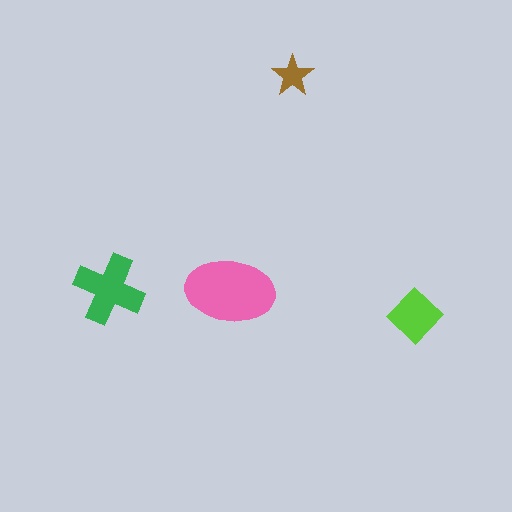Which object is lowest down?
The lime diamond is bottommost.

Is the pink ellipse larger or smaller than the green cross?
Larger.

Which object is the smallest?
The brown star.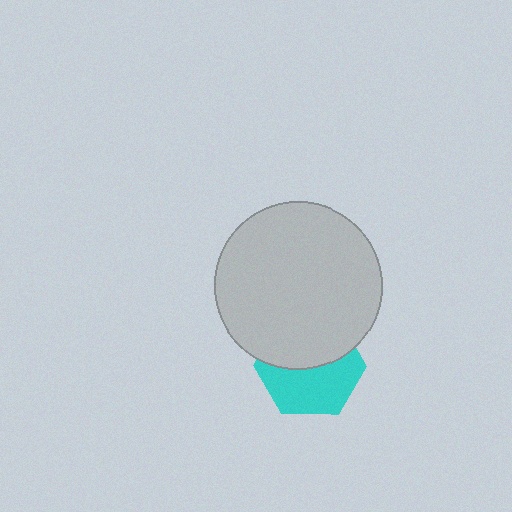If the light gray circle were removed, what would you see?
You would see the complete cyan hexagon.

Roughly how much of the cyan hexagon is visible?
About half of it is visible (roughly 52%).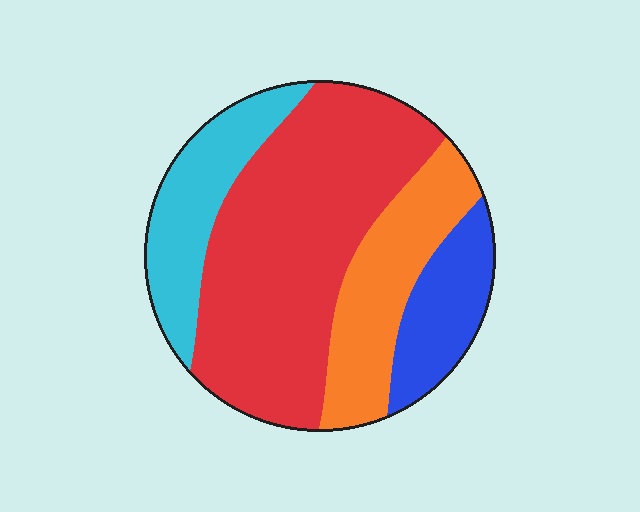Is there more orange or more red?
Red.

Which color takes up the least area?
Blue, at roughly 15%.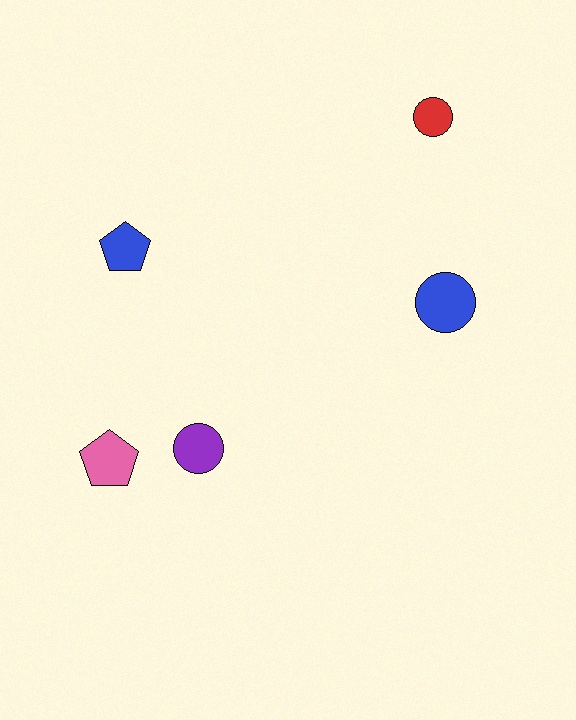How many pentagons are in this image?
There are 2 pentagons.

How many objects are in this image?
There are 5 objects.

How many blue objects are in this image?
There are 2 blue objects.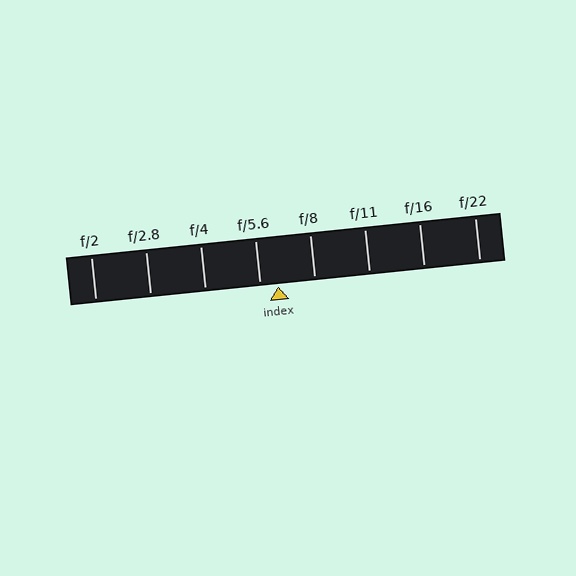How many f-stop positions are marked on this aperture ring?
There are 8 f-stop positions marked.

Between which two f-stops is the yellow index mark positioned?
The index mark is between f/5.6 and f/8.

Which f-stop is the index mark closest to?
The index mark is closest to f/5.6.